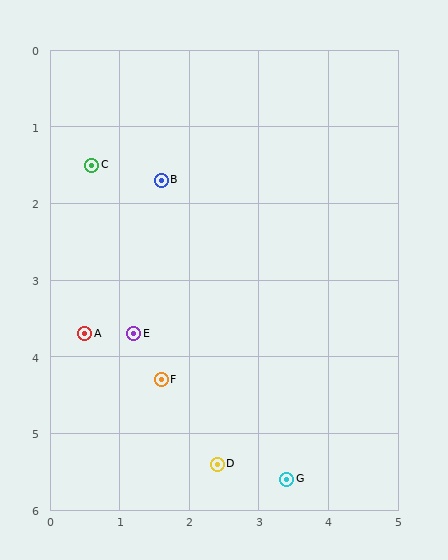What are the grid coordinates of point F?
Point F is at approximately (1.6, 4.3).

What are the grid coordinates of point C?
Point C is at approximately (0.6, 1.5).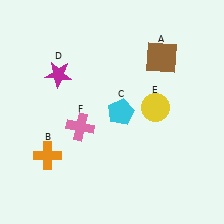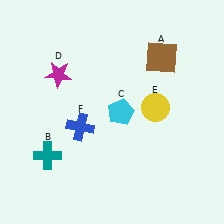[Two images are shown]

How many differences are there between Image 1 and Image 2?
There are 2 differences between the two images.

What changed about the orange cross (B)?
In Image 1, B is orange. In Image 2, it changed to teal.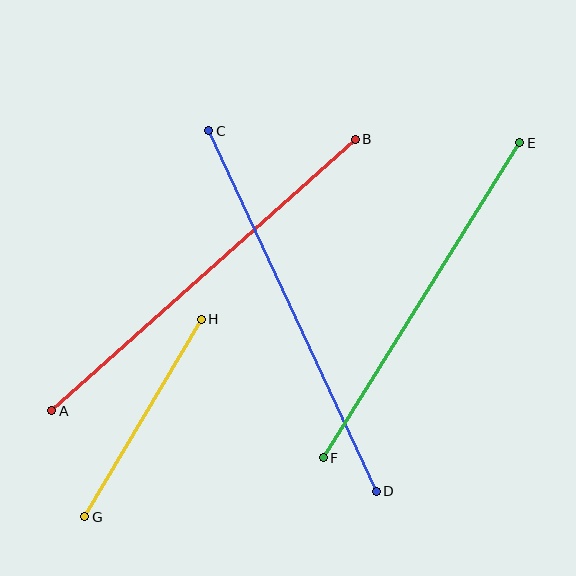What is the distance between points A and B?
The distance is approximately 407 pixels.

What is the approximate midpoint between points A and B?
The midpoint is at approximately (204, 275) pixels.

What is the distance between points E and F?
The distance is approximately 371 pixels.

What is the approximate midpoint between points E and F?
The midpoint is at approximately (421, 300) pixels.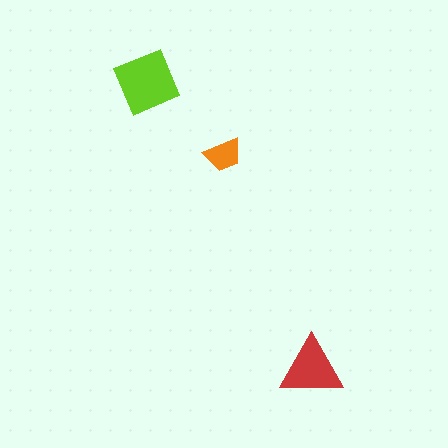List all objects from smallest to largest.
The orange trapezoid, the red triangle, the lime square.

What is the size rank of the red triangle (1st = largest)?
2nd.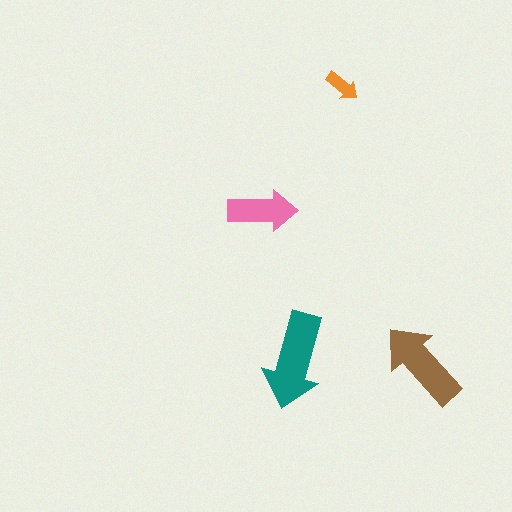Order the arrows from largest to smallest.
the teal one, the brown one, the pink one, the orange one.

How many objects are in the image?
There are 4 objects in the image.